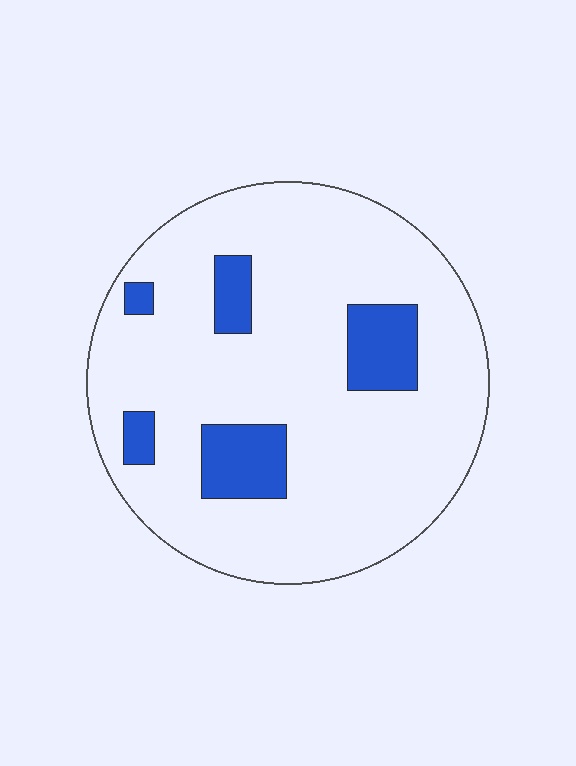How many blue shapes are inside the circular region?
5.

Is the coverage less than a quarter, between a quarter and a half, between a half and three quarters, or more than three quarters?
Less than a quarter.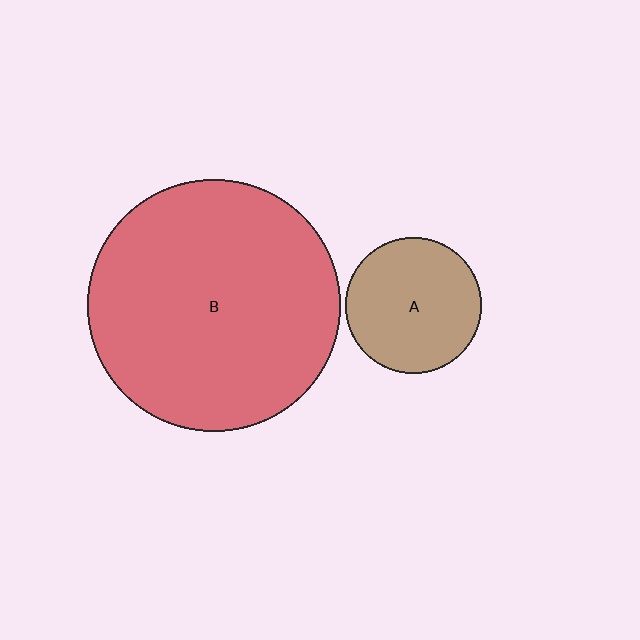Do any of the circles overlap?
No, none of the circles overlap.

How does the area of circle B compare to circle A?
Approximately 3.5 times.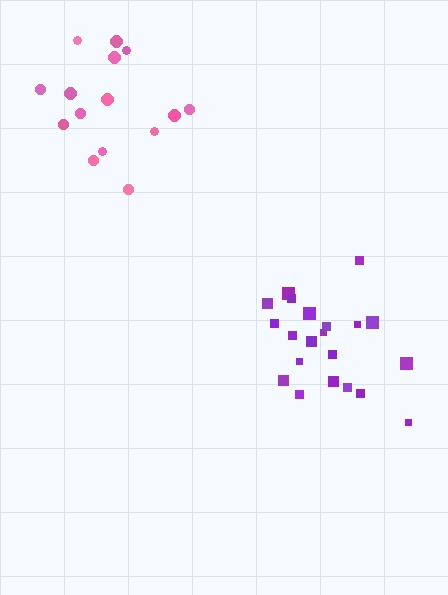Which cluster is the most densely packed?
Purple.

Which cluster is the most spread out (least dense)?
Pink.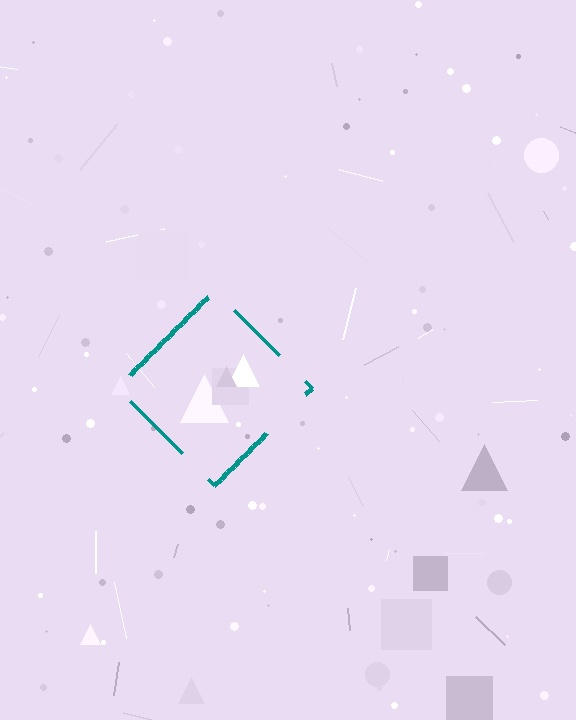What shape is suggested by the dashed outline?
The dashed outline suggests a diamond.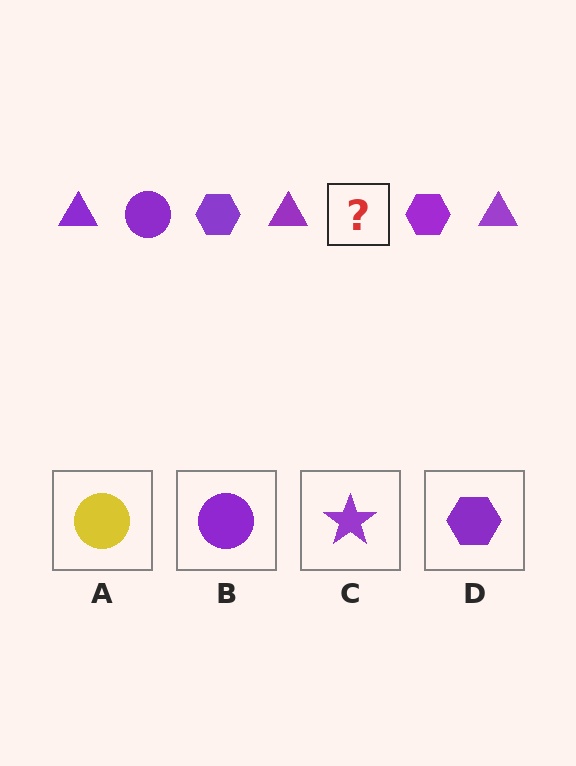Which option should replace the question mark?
Option B.